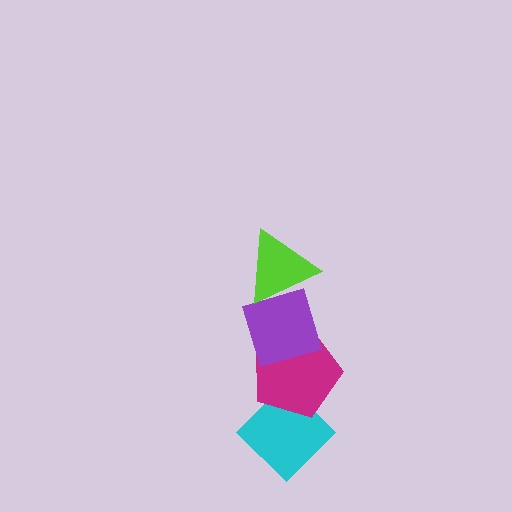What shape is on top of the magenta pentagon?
The purple diamond is on top of the magenta pentagon.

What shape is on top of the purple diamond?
The lime triangle is on top of the purple diamond.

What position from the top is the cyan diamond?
The cyan diamond is 4th from the top.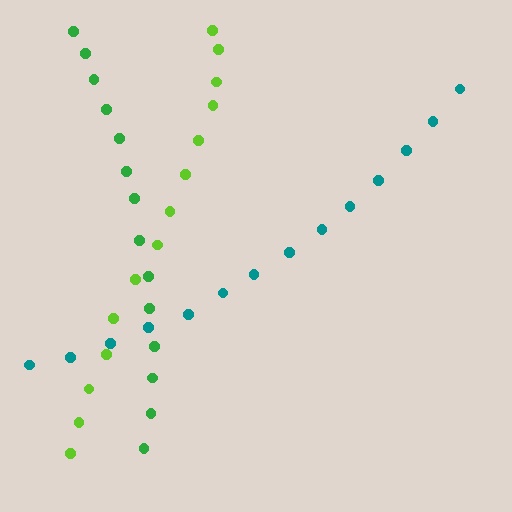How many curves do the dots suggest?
There are 3 distinct paths.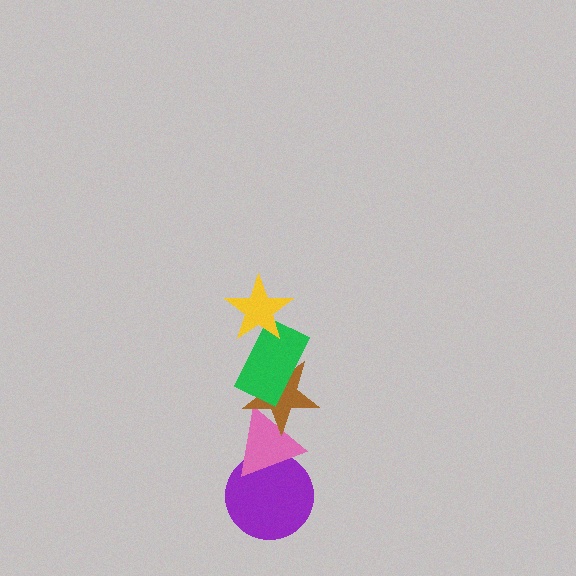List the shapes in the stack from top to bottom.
From top to bottom: the yellow star, the green rectangle, the brown star, the pink triangle, the purple circle.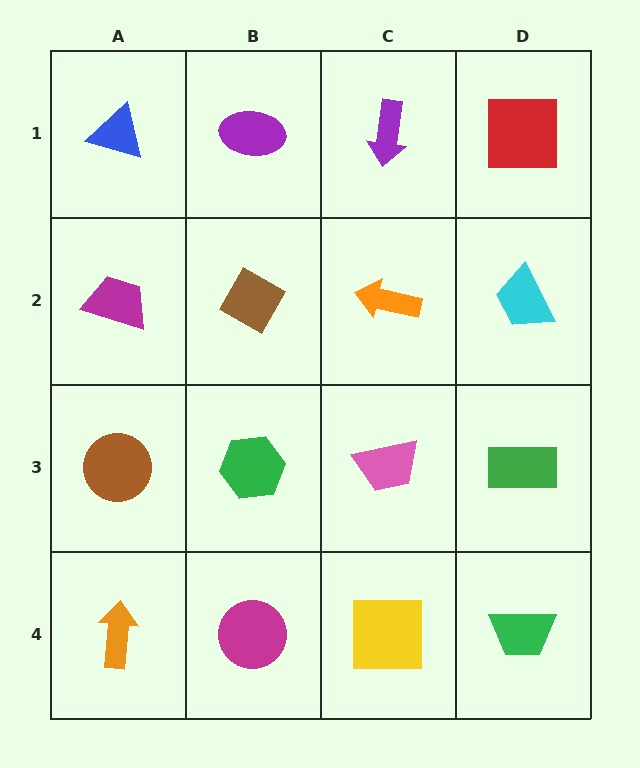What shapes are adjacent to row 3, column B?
A brown diamond (row 2, column B), a magenta circle (row 4, column B), a brown circle (row 3, column A), a pink trapezoid (row 3, column C).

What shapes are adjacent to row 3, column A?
A magenta trapezoid (row 2, column A), an orange arrow (row 4, column A), a green hexagon (row 3, column B).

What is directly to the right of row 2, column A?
A brown diamond.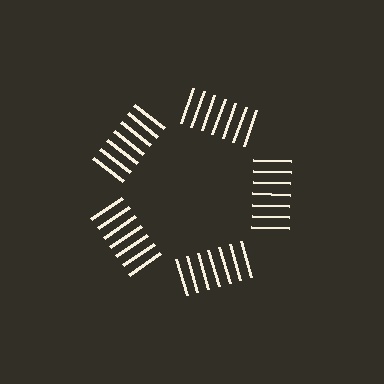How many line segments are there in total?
35 — 7 along each of the 5 edges.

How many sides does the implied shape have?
5 sides — the line-ends trace a pentagon.